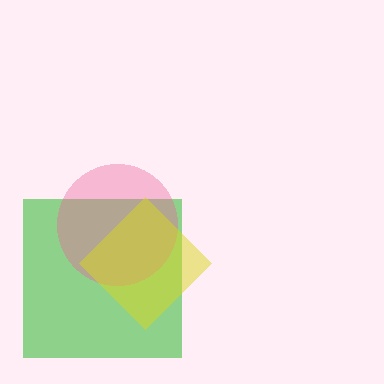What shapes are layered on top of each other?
The layered shapes are: a green square, a pink circle, a yellow diamond.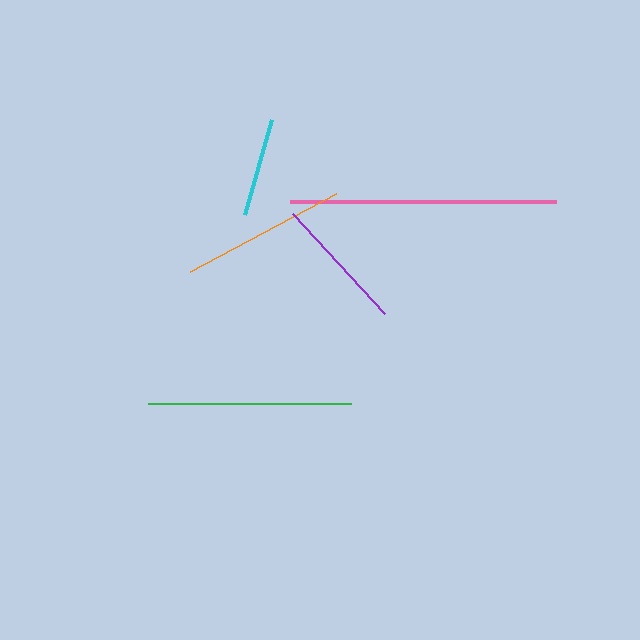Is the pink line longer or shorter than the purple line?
The pink line is longer than the purple line.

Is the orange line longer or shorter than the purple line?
The orange line is longer than the purple line.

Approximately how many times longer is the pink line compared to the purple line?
The pink line is approximately 2.0 times the length of the purple line.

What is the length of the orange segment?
The orange segment is approximately 165 pixels long.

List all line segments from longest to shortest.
From longest to shortest: pink, green, orange, purple, cyan.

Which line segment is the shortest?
The cyan line is the shortest at approximately 99 pixels.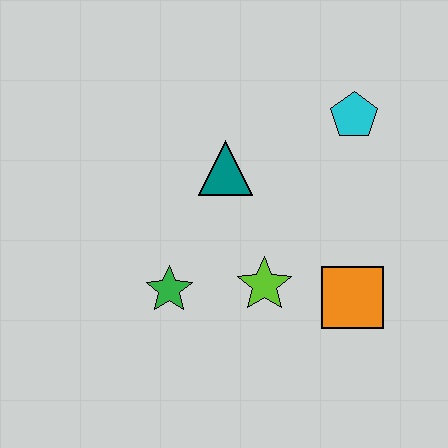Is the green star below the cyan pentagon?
Yes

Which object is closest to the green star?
The lime star is closest to the green star.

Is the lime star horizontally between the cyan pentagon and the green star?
Yes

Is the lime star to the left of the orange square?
Yes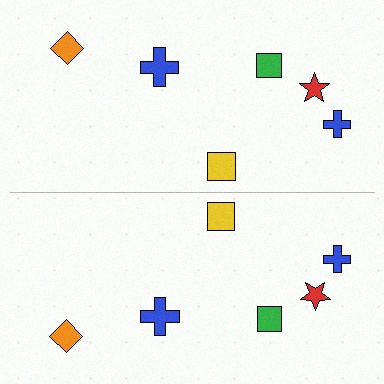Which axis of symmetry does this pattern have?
The pattern has a horizontal axis of symmetry running through the center of the image.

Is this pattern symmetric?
Yes, this pattern has bilateral (reflection) symmetry.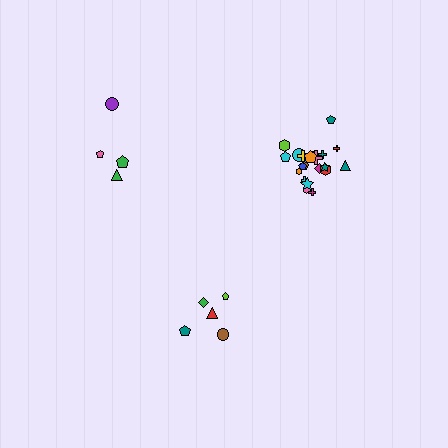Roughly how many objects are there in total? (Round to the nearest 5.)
Roughly 30 objects in total.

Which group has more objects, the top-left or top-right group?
The top-right group.